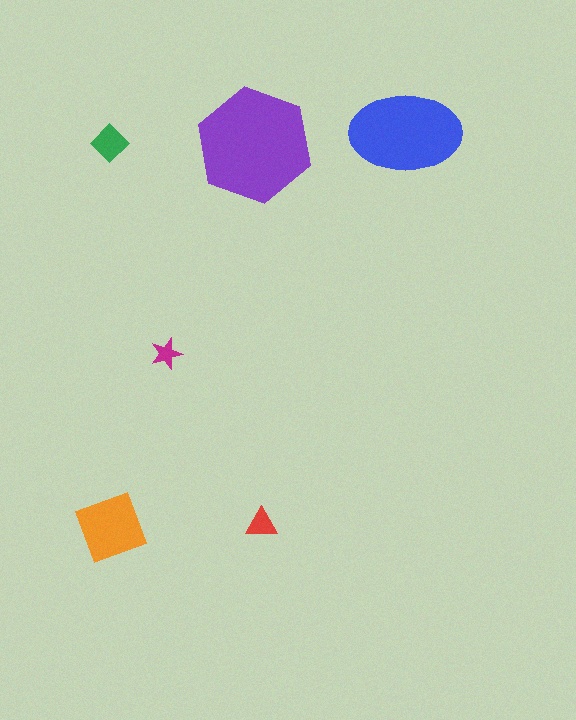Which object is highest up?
The blue ellipse is topmost.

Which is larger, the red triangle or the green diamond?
The green diamond.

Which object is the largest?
The purple hexagon.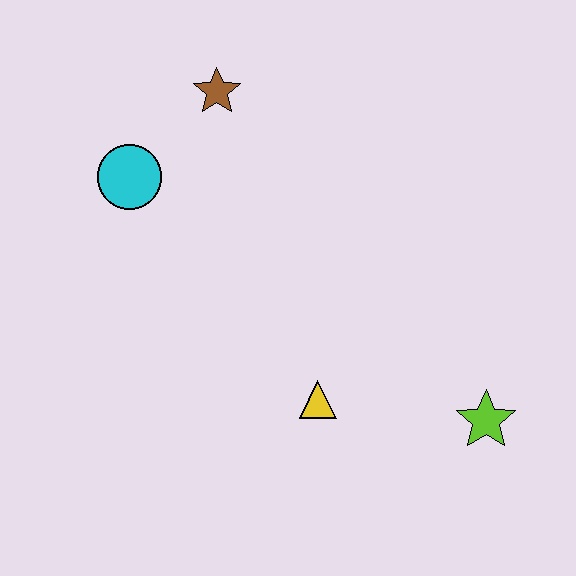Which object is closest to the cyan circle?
The brown star is closest to the cyan circle.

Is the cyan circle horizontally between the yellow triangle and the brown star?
No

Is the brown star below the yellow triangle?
No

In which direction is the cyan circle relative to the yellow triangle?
The cyan circle is above the yellow triangle.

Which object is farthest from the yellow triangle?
The brown star is farthest from the yellow triangle.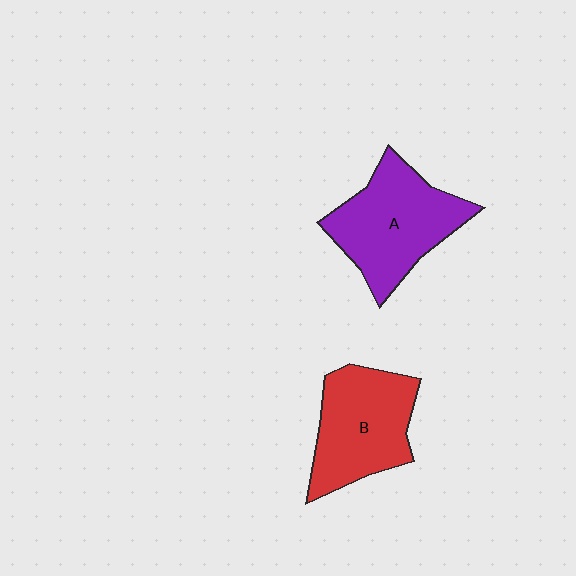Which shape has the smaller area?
Shape B (red).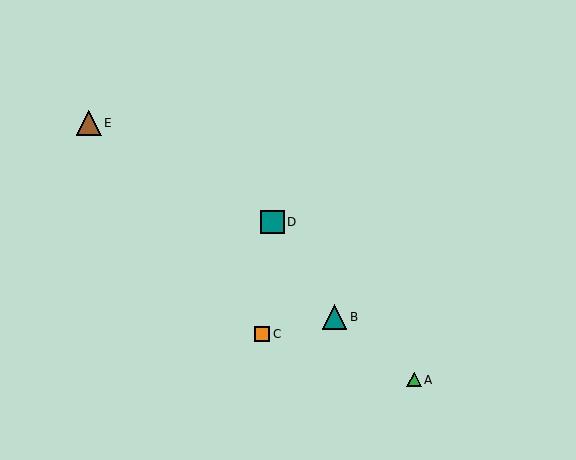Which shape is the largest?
The brown triangle (labeled E) is the largest.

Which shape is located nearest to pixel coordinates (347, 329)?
The teal triangle (labeled B) at (334, 317) is nearest to that location.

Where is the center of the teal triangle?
The center of the teal triangle is at (334, 317).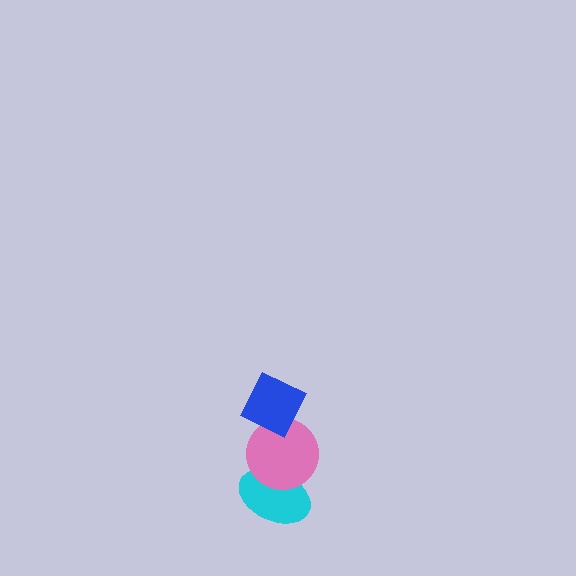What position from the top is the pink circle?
The pink circle is 2nd from the top.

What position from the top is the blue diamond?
The blue diamond is 1st from the top.